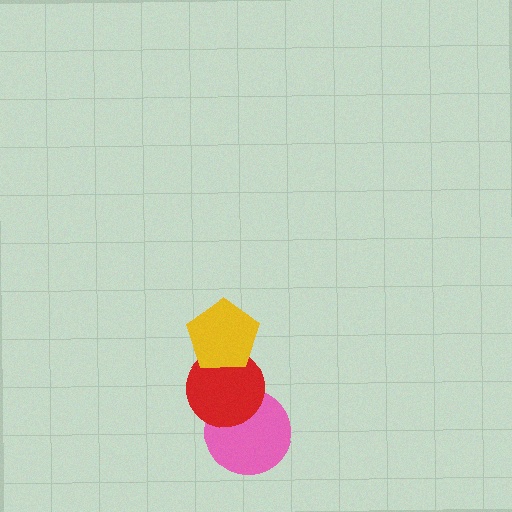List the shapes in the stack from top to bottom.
From top to bottom: the yellow pentagon, the red circle, the pink circle.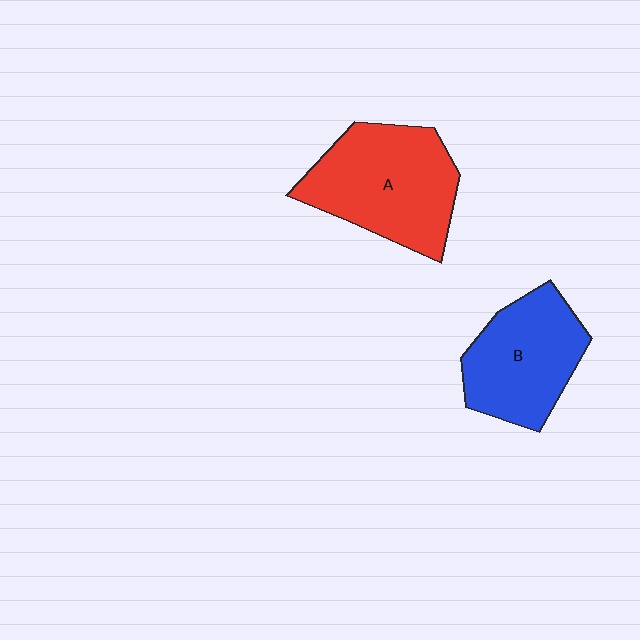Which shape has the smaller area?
Shape B (blue).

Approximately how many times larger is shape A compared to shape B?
Approximately 1.2 times.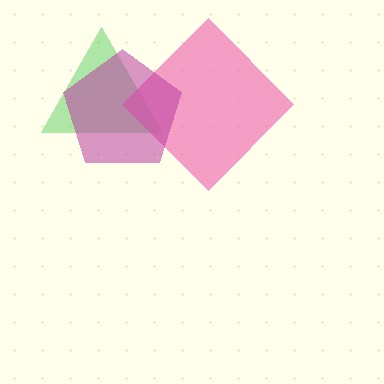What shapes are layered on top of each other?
The layered shapes are: a green triangle, a pink diamond, a magenta pentagon.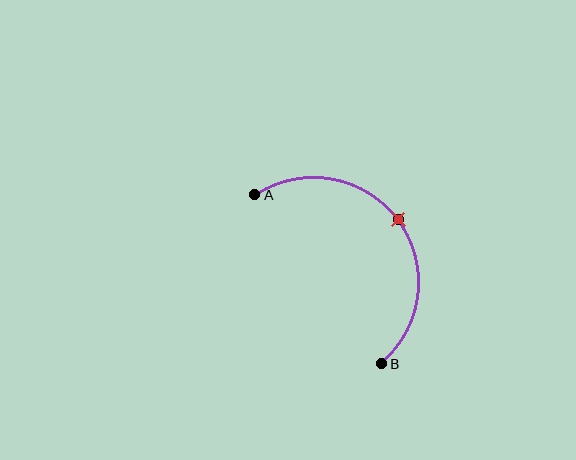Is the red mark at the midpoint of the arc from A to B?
Yes. The red mark lies on the arc at equal arc-length from both A and B — it is the arc midpoint.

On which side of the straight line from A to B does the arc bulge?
The arc bulges above and to the right of the straight line connecting A and B.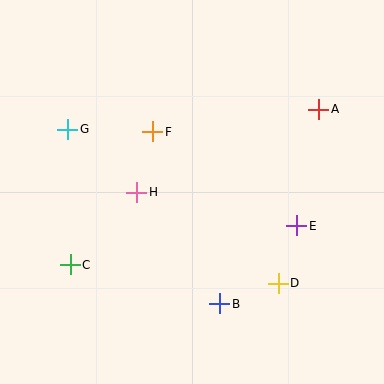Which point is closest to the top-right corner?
Point A is closest to the top-right corner.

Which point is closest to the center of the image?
Point H at (137, 192) is closest to the center.